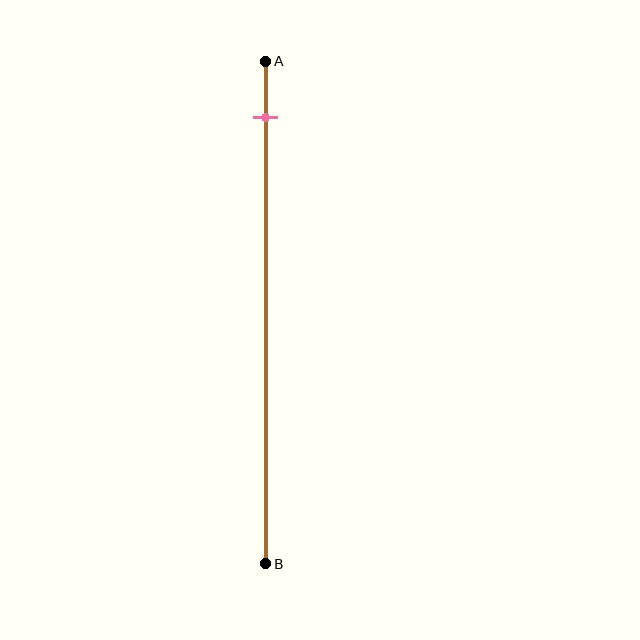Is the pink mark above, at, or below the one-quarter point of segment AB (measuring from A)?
The pink mark is above the one-quarter point of segment AB.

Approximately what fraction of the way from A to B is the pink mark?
The pink mark is approximately 10% of the way from A to B.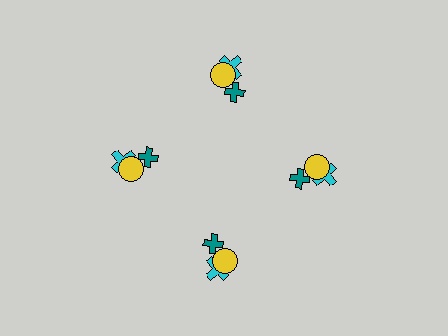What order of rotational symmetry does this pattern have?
This pattern has 4-fold rotational symmetry.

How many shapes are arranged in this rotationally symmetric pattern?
There are 12 shapes, arranged in 4 groups of 3.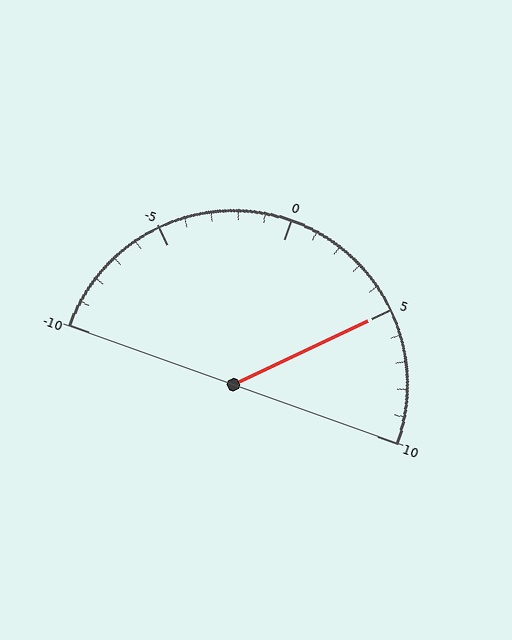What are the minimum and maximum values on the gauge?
The gauge ranges from -10 to 10.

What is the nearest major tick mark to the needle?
The nearest major tick mark is 5.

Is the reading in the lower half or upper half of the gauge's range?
The reading is in the upper half of the range (-10 to 10).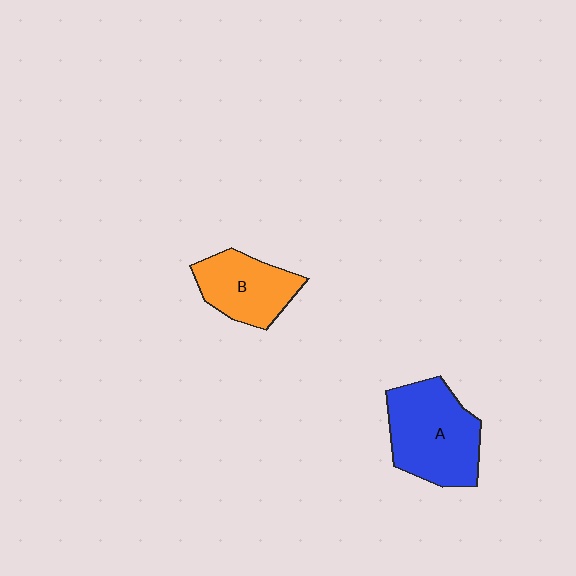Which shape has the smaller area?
Shape B (orange).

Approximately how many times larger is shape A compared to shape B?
Approximately 1.4 times.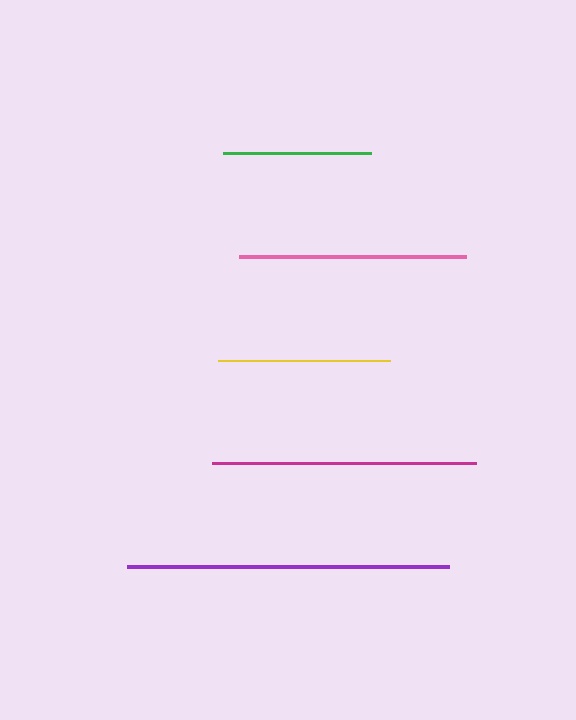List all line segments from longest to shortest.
From longest to shortest: purple, magenta, pink, yellow, green.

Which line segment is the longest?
The purple line is the longest at approximately 322 pixels.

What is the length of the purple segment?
The purple segment is approximately 322 pixels long.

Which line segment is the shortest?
The green line is the shortest at approximately 147 pixels.